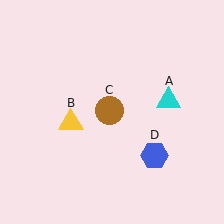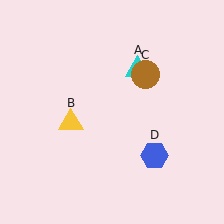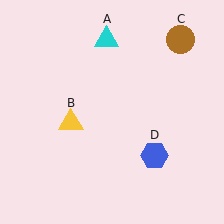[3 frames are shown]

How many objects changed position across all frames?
2 objects changed position: cyan triangle (object A), brown circle (object C).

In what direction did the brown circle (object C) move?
The brown circle (object C) moved up and to the right.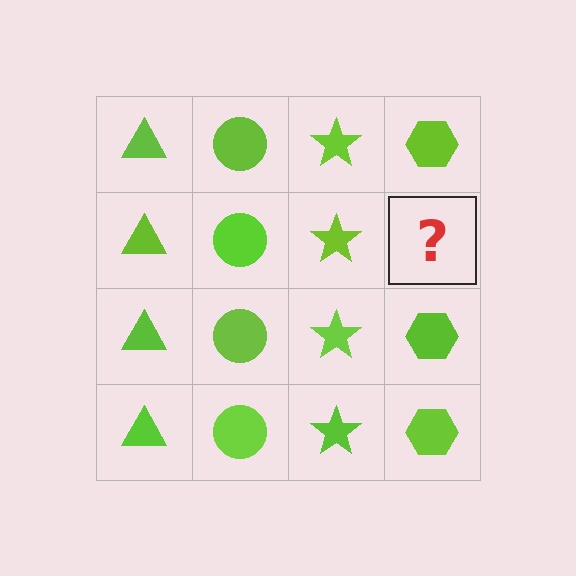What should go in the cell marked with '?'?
The missing cell should contain a lime hexagon.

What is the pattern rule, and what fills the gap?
The rule is that each column has a consistent shape. The gap should be filled with a lime hexagon.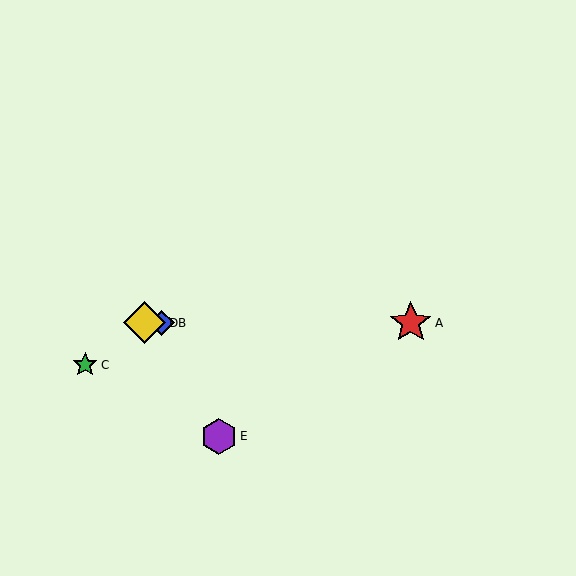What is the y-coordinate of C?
Object C is at y≈365.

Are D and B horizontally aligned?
Yes, both are at y≈323.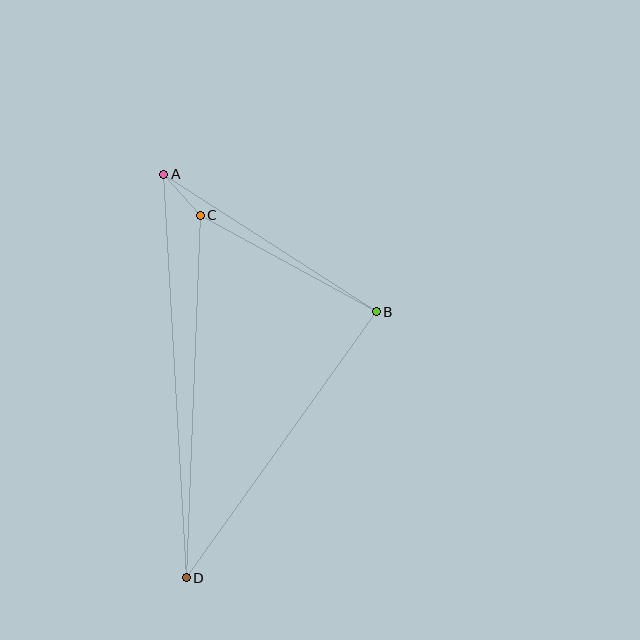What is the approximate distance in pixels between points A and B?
The distance between A and B is approximately 253 pixels.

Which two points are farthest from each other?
Points A and D are farthest from each other.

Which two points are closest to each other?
Points A and C are closest to each other.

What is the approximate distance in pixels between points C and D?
The distance between C and D is approximately 363 pixels.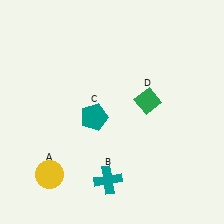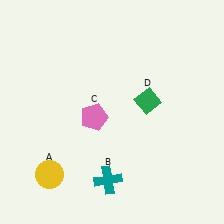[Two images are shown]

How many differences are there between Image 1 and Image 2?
There is 1 difference between the two images.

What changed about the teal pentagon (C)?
In Image 1, C is teal. In Image 2, it changed to pink.